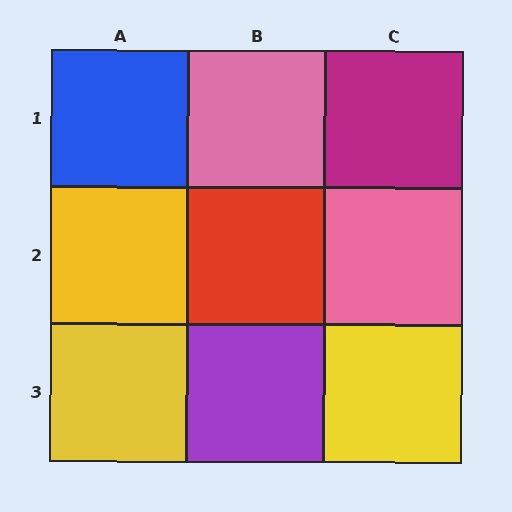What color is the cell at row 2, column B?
Red.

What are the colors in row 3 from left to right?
Yellow, purple, yellow.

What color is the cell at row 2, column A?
Yellow.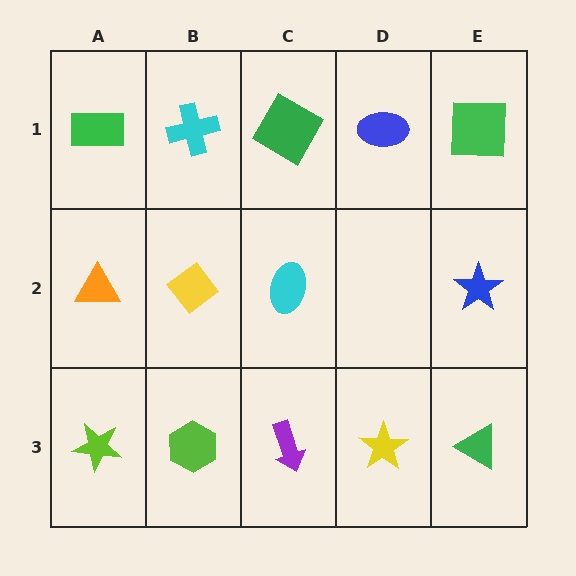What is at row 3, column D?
A yellow star.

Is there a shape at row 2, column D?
No, that cell is empty.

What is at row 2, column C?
A cyan ellipse.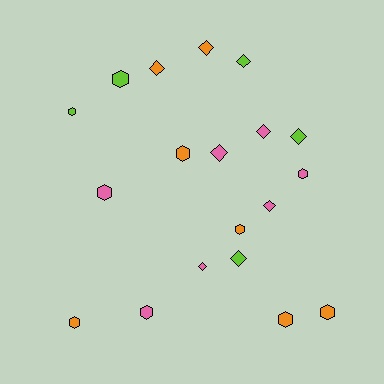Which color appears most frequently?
Pink, with 7 objects.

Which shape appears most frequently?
Hexagon, with 10 objects.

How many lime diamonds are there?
There are 3 lime diamonds.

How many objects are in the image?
There are 19 objects.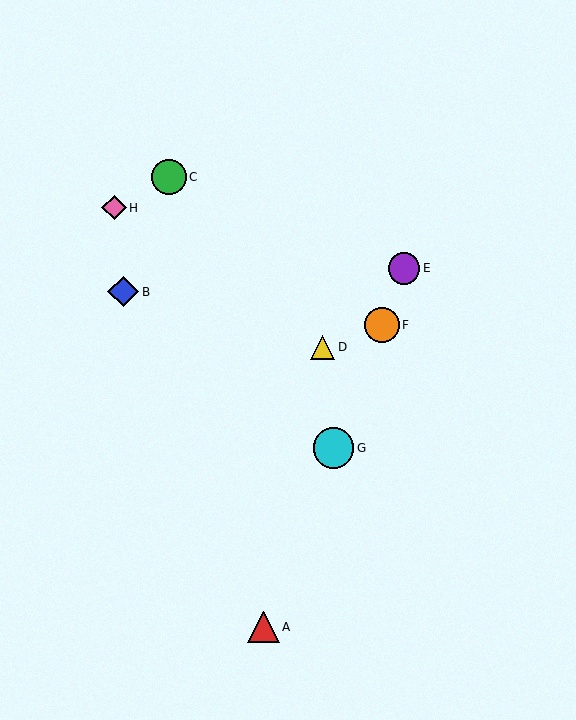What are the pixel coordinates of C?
Object C is at (169, 177).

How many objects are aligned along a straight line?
4 objects (A, E, F, G) are aligned along a straight line.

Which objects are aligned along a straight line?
Objects A, E, F, G are aligned along a straight line.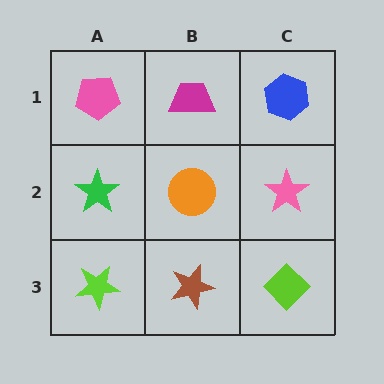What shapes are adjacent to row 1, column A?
A green star (row 2, column A), a magenta trapezoid (row 1, column B).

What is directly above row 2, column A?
A pink pentagon.